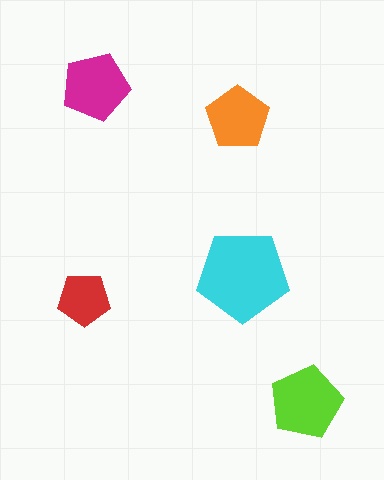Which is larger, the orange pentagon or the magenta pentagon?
The magenta one.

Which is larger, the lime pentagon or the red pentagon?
The lime one.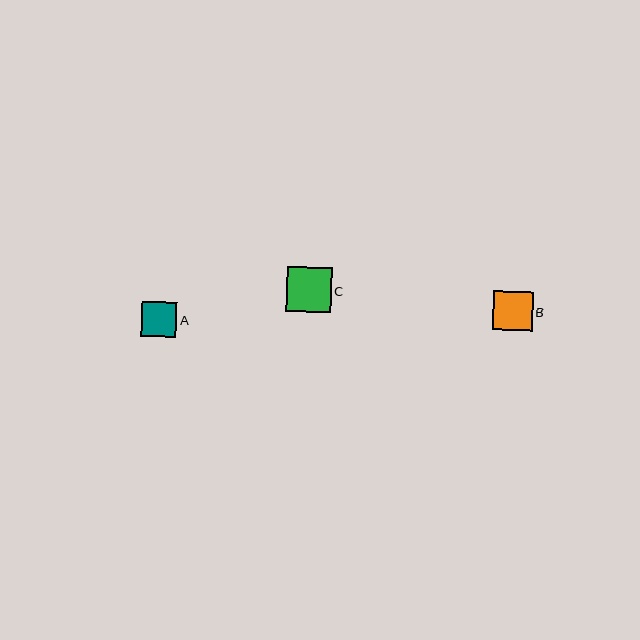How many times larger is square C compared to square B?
Square C is approximately 1.1 times the size of square B.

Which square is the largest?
Square C is the largest with a size of approximately 45 pixels.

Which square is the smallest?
Square A is the smallest with a size of approximately 35 pixels.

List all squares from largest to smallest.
From largest to smallest: C, B, A.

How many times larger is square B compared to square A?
Square B is approximately 1.1 times the size of square A.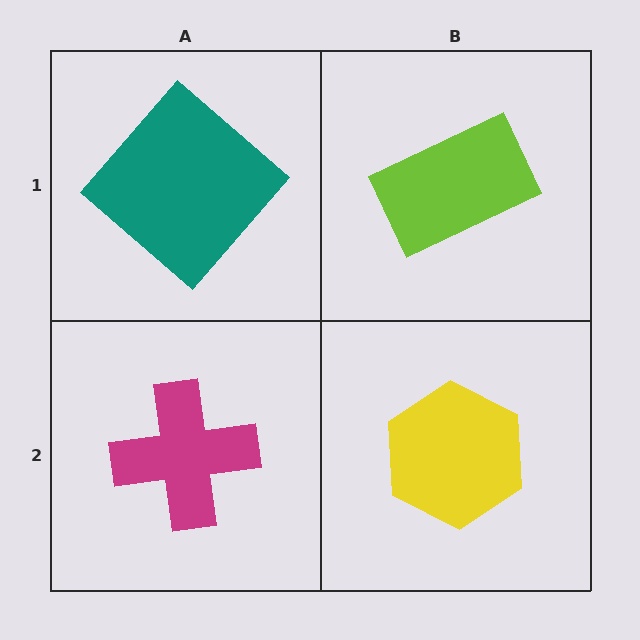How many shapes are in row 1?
2 shapes.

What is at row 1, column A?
A teal diamond.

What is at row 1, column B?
A lime rectangle.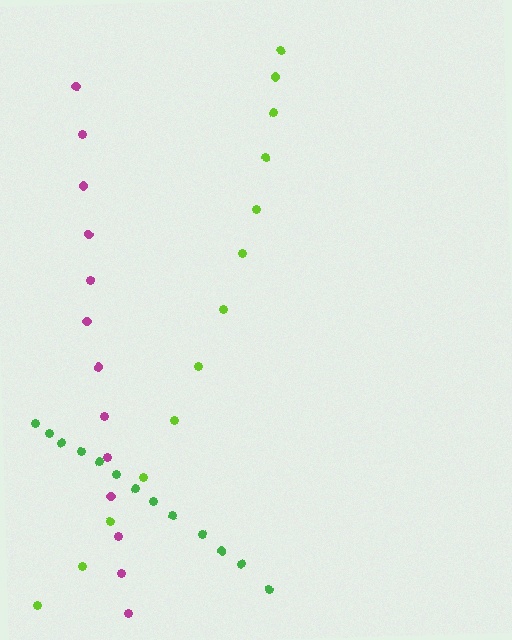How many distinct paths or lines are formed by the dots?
There are 3 distinct paths.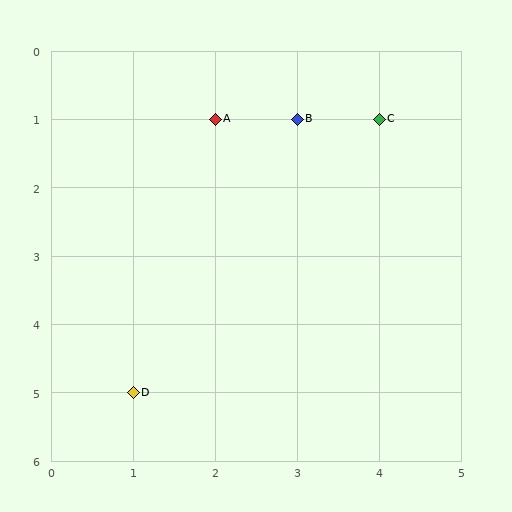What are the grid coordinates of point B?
Point B is at grid coordinates (3, 1).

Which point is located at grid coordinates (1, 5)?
Point D is at (1, 5).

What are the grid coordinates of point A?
Point A is at grid coordinates (2, 1).